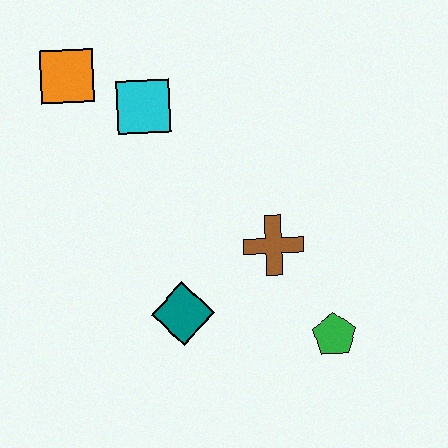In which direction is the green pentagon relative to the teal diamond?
The green pentagon is to the right of the teal diamond.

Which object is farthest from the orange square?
The green pentagon is farthest from the orange square.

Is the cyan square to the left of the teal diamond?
Yes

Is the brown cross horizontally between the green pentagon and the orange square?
Yes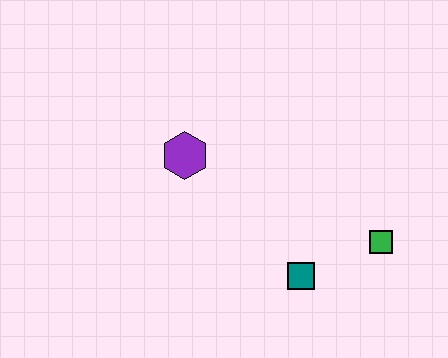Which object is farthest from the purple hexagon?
The green square is farthest from the purple hexagon.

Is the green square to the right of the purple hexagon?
Yes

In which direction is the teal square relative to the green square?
The teal square is to the left of the green square.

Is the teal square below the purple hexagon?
Yes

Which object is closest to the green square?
The teal square is closest to the green square.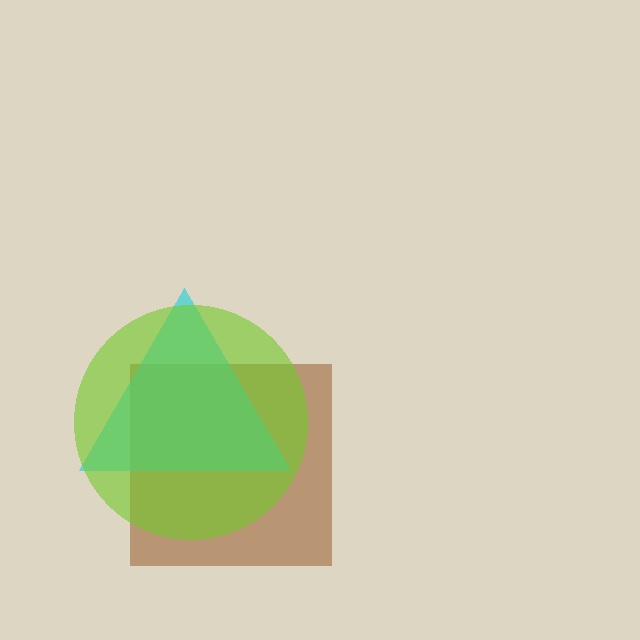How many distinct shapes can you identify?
There are 3 distinct shapes: a brown square, a cyan triangle, a lime circle.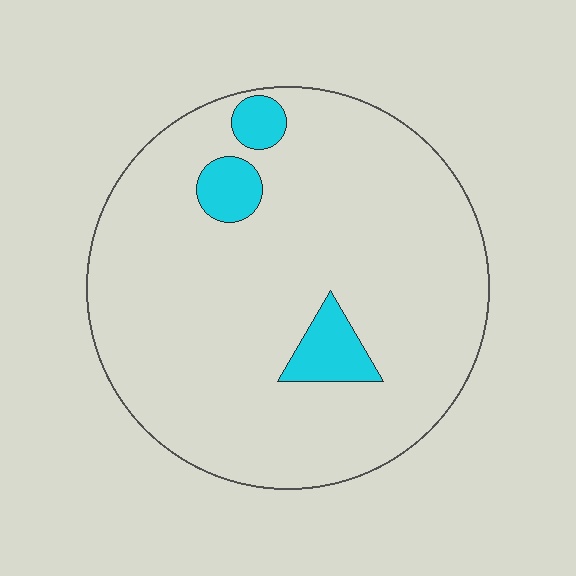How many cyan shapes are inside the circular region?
3.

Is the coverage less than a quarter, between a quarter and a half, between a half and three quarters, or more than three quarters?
Less than a quarter.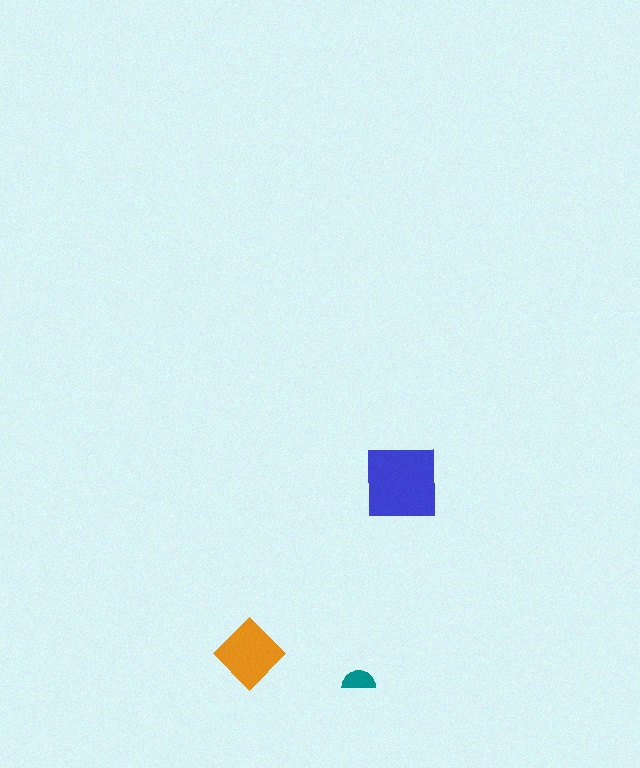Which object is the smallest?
The teal semicircle.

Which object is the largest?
The blue square.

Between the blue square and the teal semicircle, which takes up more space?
The blue square.